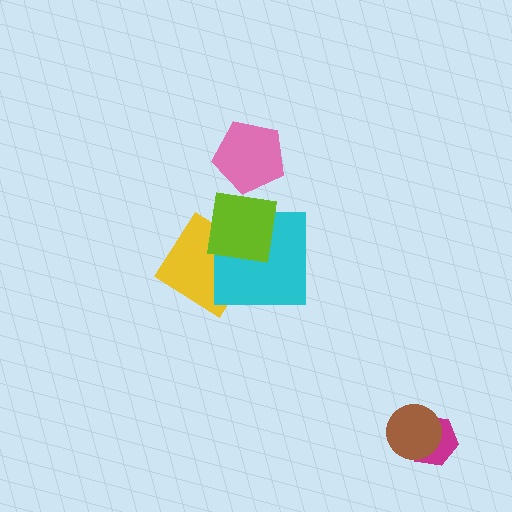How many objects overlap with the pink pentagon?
0 objects overlap with the pink pentagon.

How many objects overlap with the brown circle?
1 object overlaps with the brown circle.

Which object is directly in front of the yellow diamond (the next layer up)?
The cyan square is directly in front of the yellow diamond.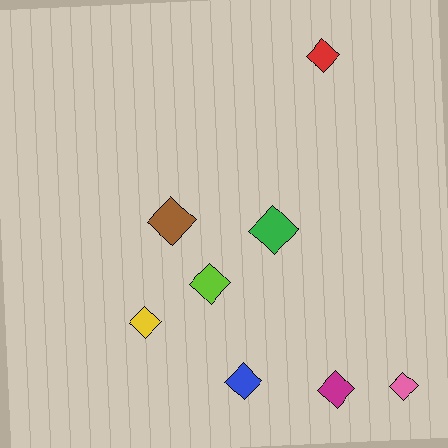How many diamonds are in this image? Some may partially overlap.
There are 8 diamonds.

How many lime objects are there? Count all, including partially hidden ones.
There is 1 lime object.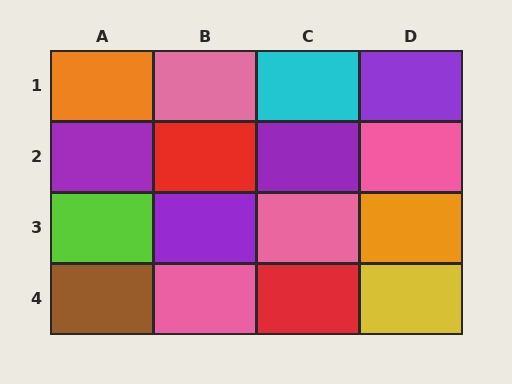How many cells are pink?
4 cells are pink.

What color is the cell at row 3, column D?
Orange.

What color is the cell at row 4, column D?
Yellow.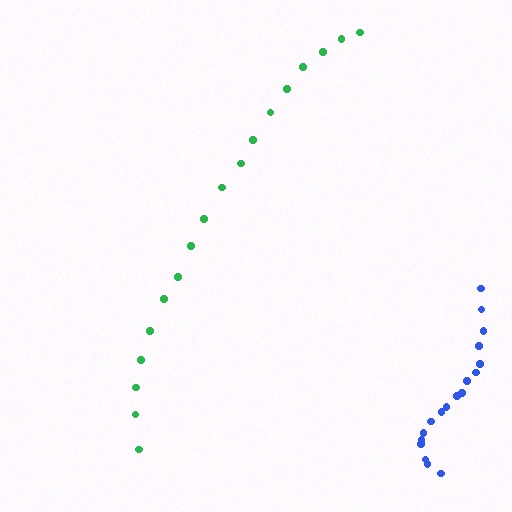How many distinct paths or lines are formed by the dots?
There are 2 distinct paths.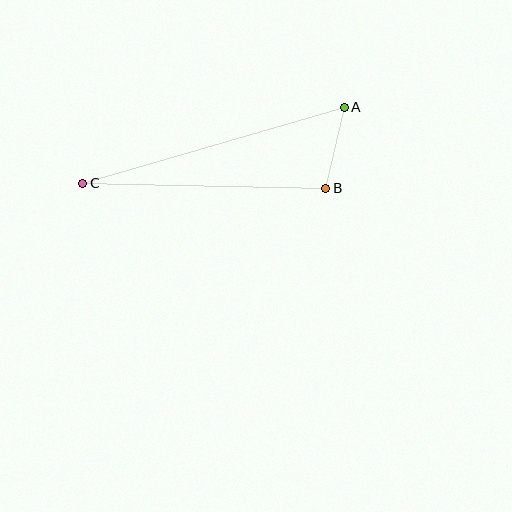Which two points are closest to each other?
Points A and B are closest to each other.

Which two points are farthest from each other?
Points A and C are farthest from each other.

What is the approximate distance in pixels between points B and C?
The distance between B and C is approximately 243 pixels.